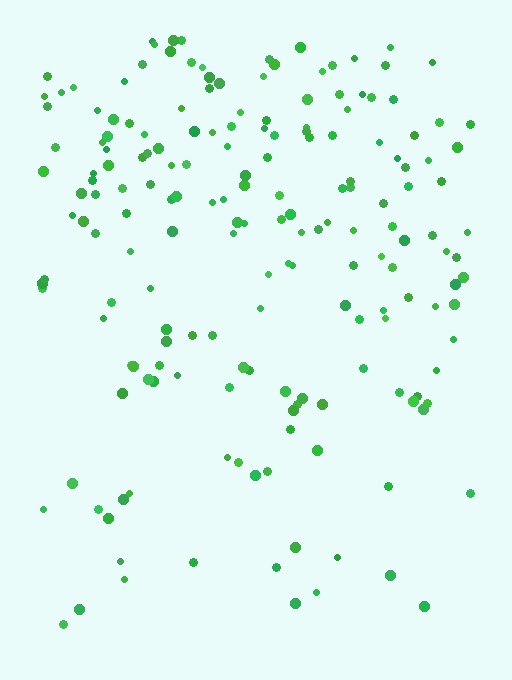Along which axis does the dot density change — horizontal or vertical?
Vertical.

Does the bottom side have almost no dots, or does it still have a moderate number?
Still a moderate number, just noticeably fewer than the top.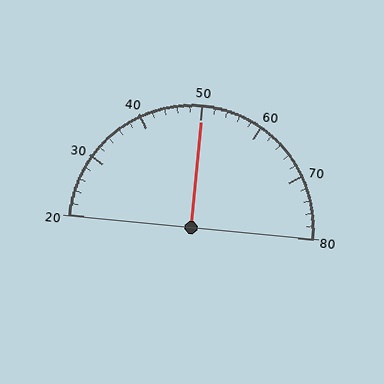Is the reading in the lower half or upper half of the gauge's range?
The reading is in the upper half of the range (20 to 80).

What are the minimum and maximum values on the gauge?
The gauge ranges from 20 to 80.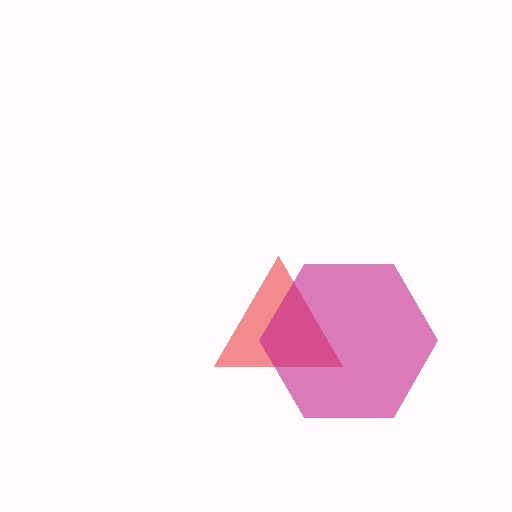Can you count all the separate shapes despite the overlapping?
Yes, there are 2 separate shapes.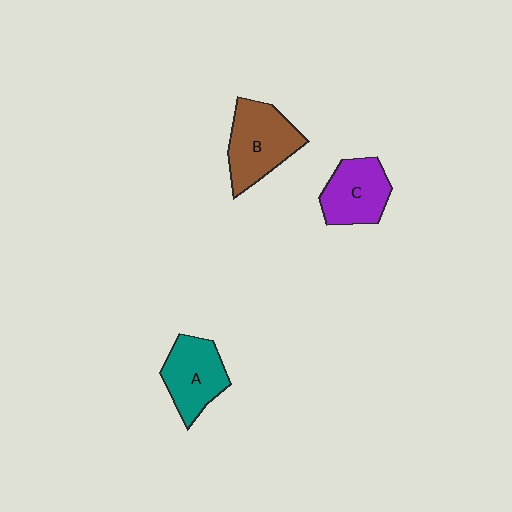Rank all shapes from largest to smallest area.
From largest to smallest: B (brown), A (teal), C (purple).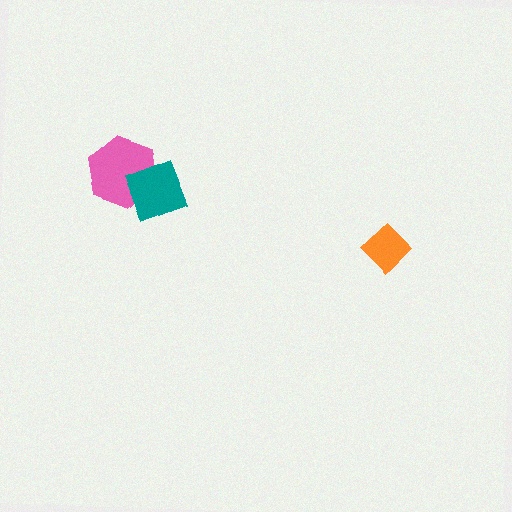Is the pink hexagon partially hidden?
Yes, it is partially covered by another shape.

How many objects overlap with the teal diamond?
1 object overlaps with the teal diamond.